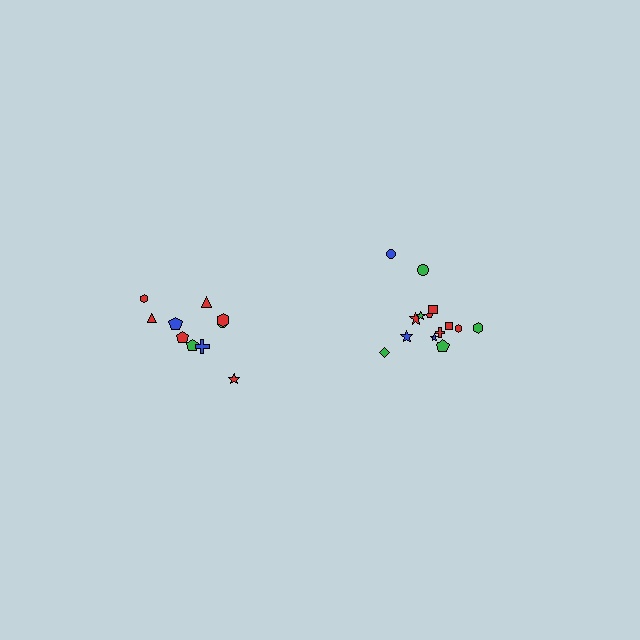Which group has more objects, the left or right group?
The right group.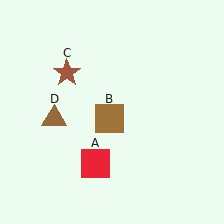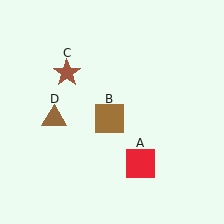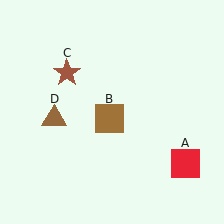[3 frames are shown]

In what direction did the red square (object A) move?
The red square (object A) moved right.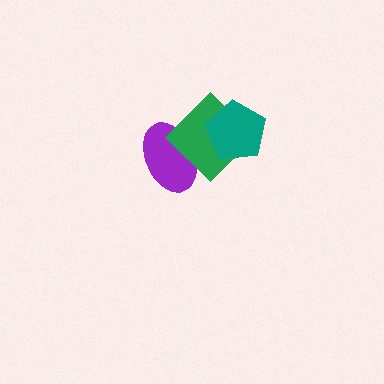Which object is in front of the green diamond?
The teal pentagon is in front of the green diamond.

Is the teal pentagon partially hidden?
No, no other shape covers it.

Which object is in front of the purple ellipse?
The green diamond is in front of the purple ellipse.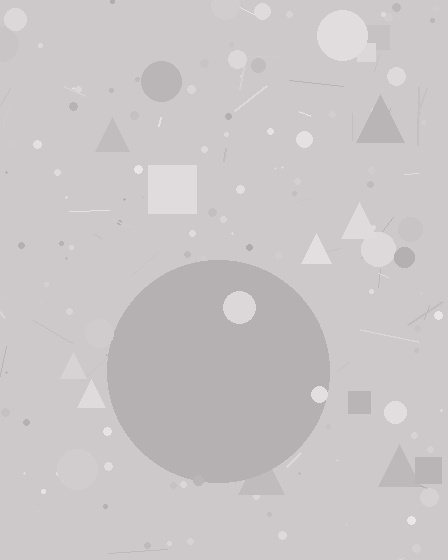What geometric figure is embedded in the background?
A circle is embedded in the background.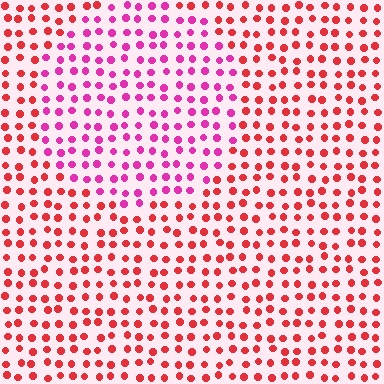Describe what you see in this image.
The image is filled with small red elements in a uniform arrangement. A circle-shaped region is visible where the elements are tinted to a slightly different hue, forming a subtle color boundary.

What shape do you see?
I see a circle.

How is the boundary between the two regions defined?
The boundary is defined purely by a slight shift in hue (about 40 degrees). Spacing, size, and orientation are identical on both sides.